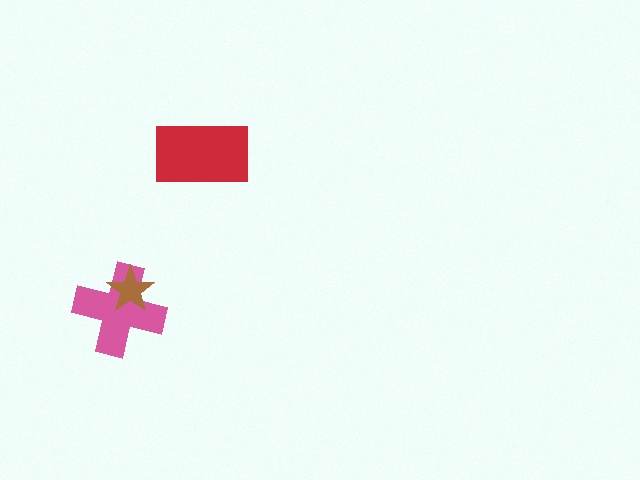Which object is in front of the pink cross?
The brown star is in front of the pink cross.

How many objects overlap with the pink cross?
1 object overlaps with the pink cross.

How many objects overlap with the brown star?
1 object overlaps with the brown star.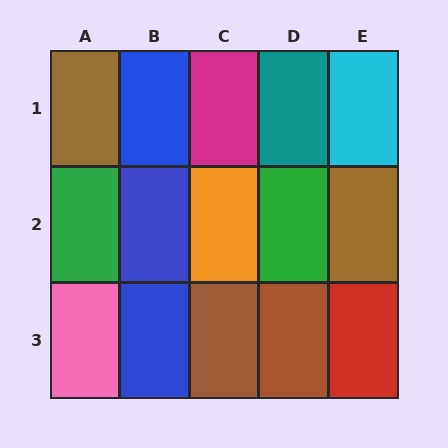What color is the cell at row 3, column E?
Red.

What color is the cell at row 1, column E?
Cyan.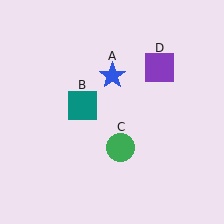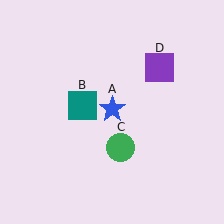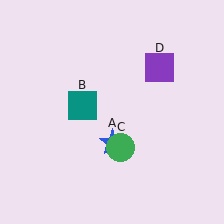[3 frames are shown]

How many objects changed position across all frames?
1 object changed position: blue star (object A).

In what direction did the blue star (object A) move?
The blue star (object A) moved down.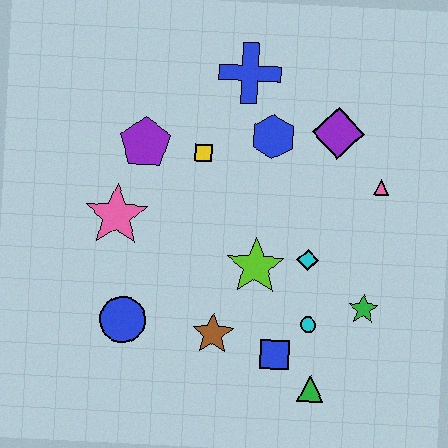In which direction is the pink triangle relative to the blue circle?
The pink triangle is to the right of the blue circle.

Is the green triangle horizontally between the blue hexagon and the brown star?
No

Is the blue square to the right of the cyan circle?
No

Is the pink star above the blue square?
Yes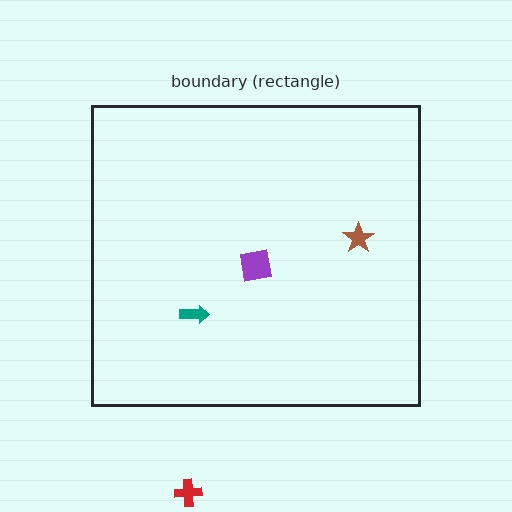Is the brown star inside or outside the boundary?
Inside.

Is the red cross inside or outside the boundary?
Outside.